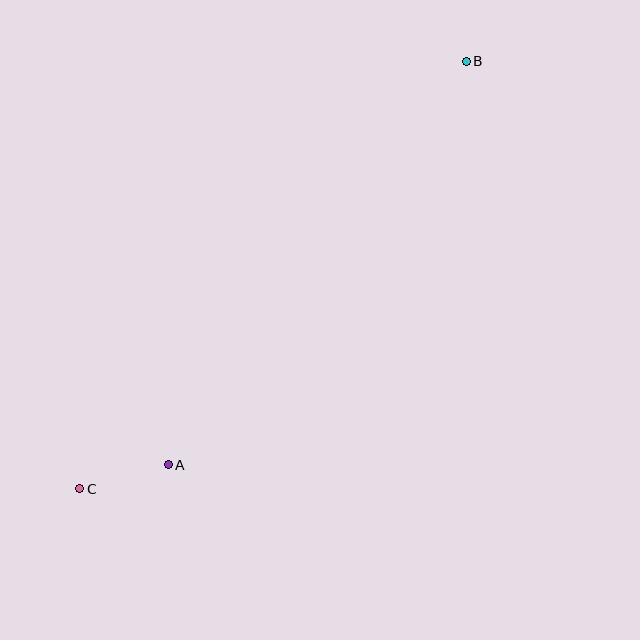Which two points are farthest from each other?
Points B and C are farthest from each other.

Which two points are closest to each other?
Points A and C are closest to each other.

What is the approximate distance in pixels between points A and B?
The distance between A and B is approximately 502 pixels.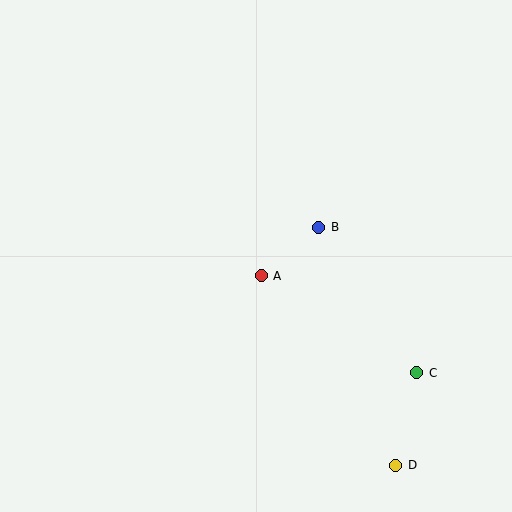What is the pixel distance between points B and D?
The distance between B and D is 250 pixels.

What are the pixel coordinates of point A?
Point A is at (261, 276).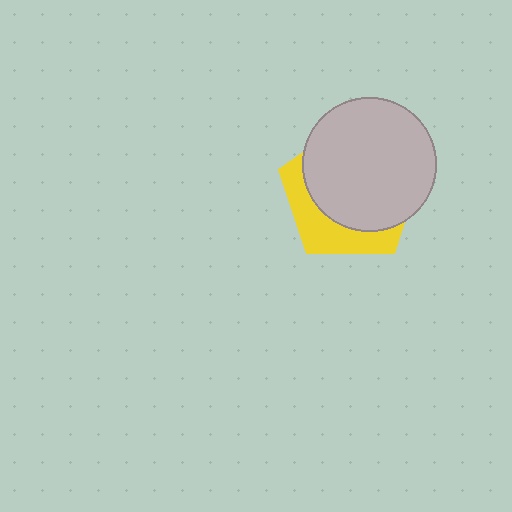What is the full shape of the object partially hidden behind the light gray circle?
The partially hidden object is a yellow pentagon.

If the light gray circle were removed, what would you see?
You would see the complete yellow pentagon.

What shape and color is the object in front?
The object in front is a light gray circle.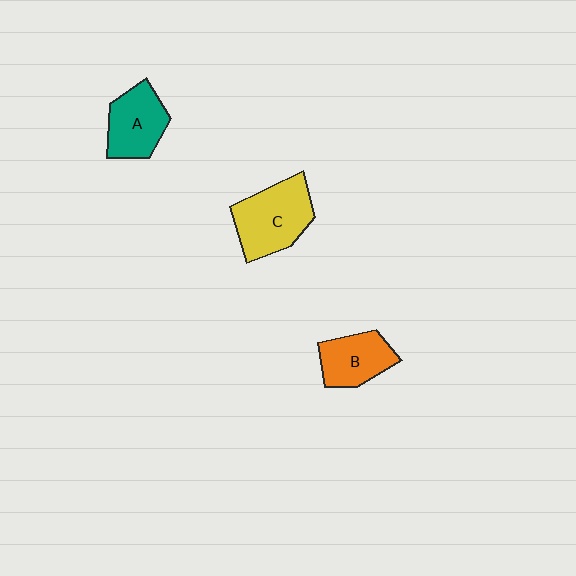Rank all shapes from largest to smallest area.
From largest to smallest: C (yellow), A (teal), B (orange).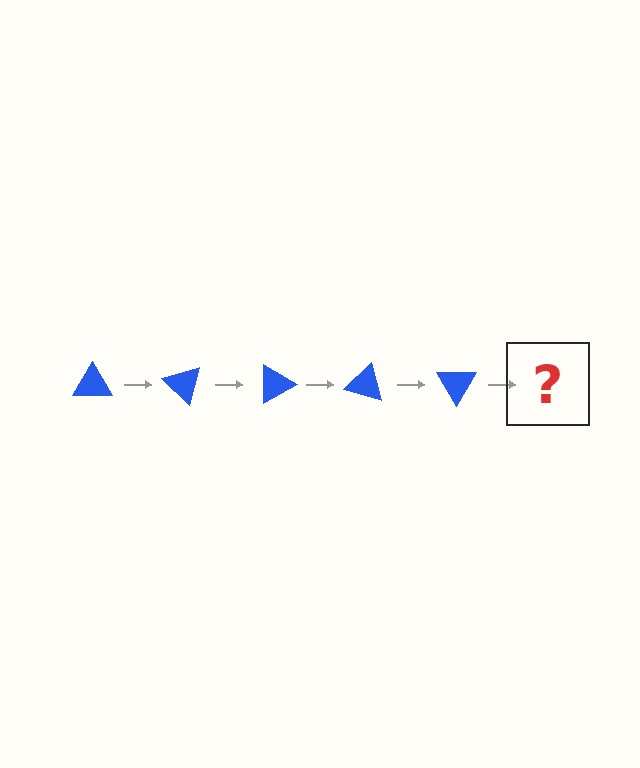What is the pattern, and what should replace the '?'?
The pattern is that the triangle rotates 45 degrees each step. The '?' should be a blue triangle rotated 225 degrees.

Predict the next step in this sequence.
The next step is a blue triangle rotated 225 degrees.